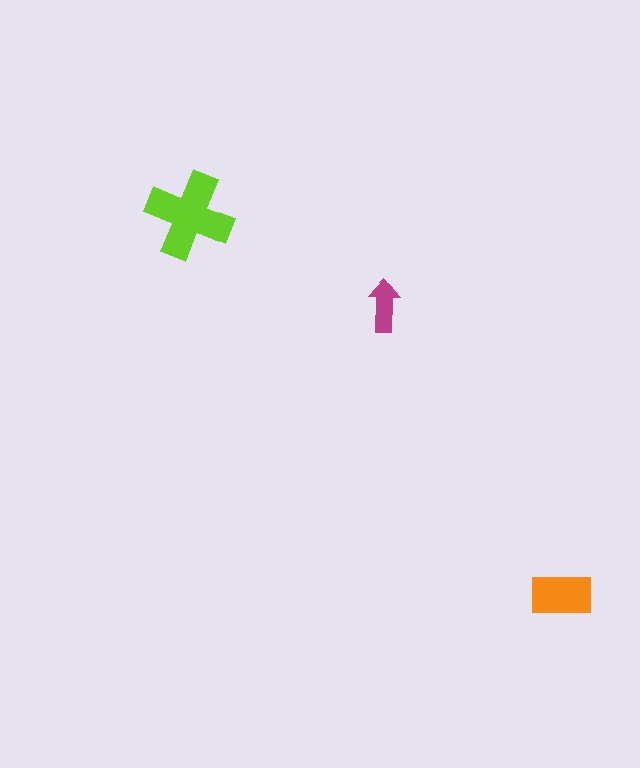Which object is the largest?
The lime cross.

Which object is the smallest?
The magenta arrow.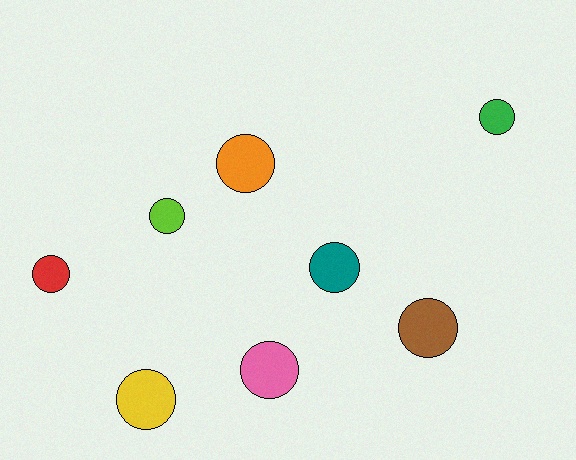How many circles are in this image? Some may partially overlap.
There are 8 circles.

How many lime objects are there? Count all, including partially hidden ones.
There is 1 lime object.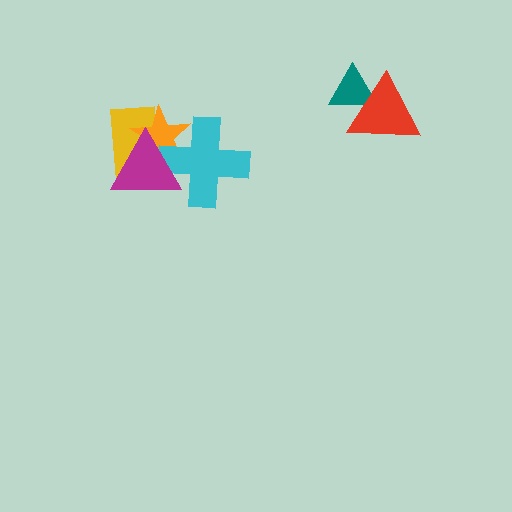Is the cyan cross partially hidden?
Yes, it is partially covered by another shape.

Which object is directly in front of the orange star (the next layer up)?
The cyan cross is directly in front of the orange star.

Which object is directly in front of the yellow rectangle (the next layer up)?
The orange star is directly in front of the yellow rectangle.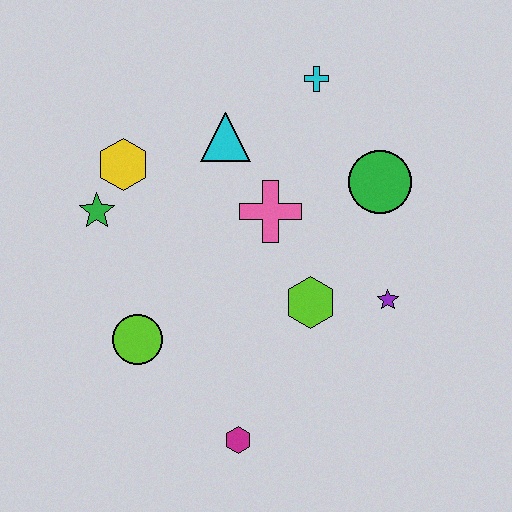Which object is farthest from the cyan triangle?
The magenta hexagon is farthest from the cyan triangle.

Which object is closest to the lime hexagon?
The purple star is closest to the lime hexagon.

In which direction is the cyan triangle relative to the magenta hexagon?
The cyan triangle is above the magenta hexagon.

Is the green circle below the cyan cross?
Yes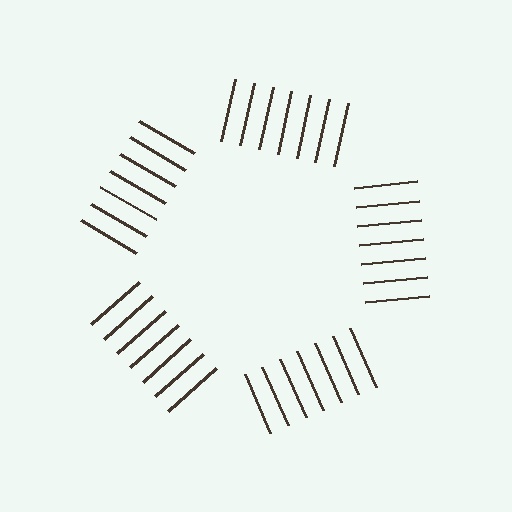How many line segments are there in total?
35 — 7 along each of the 5 edges.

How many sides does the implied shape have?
5 sides — the line-ends trace a pentagon.